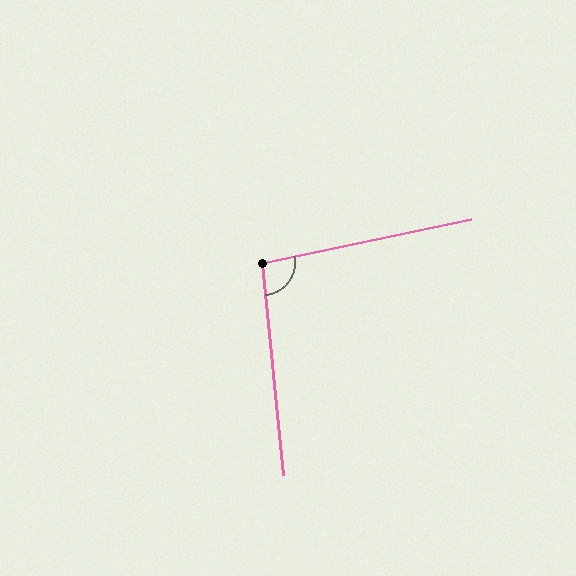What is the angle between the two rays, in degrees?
Approximately 96 degrees.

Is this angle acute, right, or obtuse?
It is obtuse.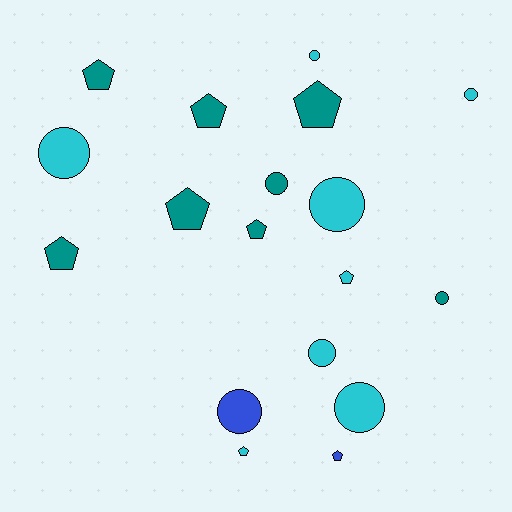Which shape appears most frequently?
Pentagon, with 9 objects.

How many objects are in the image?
There are 18 objects.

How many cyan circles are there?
There are 6 cyan circles.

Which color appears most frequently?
Cyan, with 8 objects.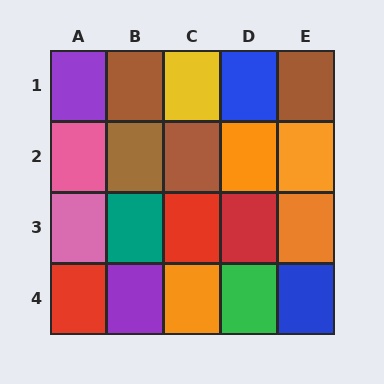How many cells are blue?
2 cells are blue.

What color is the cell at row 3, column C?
Red.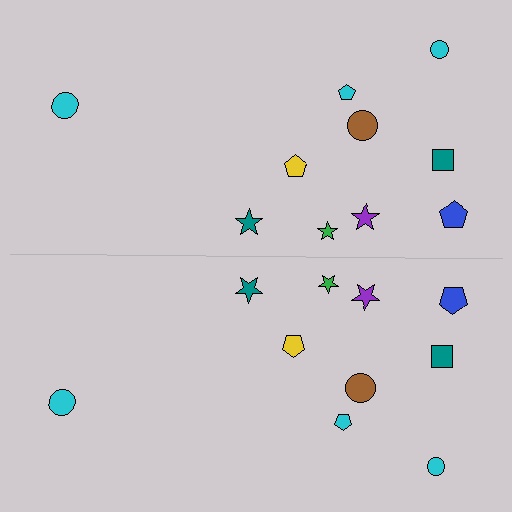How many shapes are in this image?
There are 20 shapes in this image.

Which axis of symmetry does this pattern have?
The pattern has a horizontal axis of symmetry running through the center of the image.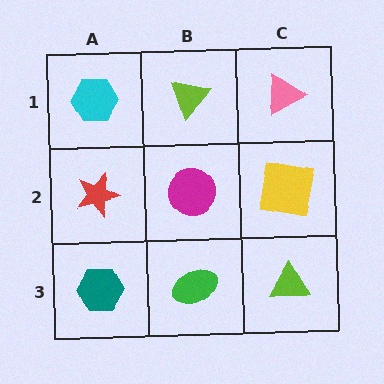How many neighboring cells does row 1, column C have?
2.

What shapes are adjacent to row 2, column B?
A lime triangle (row 1, column B), a green ellipse (row 3, column B), a red star (row 2, column A), a yellow square (row 2, column C).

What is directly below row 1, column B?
A magenta circle.